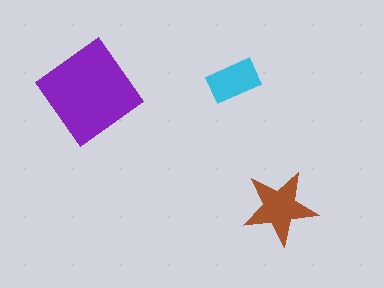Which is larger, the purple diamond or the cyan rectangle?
The purple diamond.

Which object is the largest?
The purple diamond.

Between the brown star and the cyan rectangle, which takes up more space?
The brown star.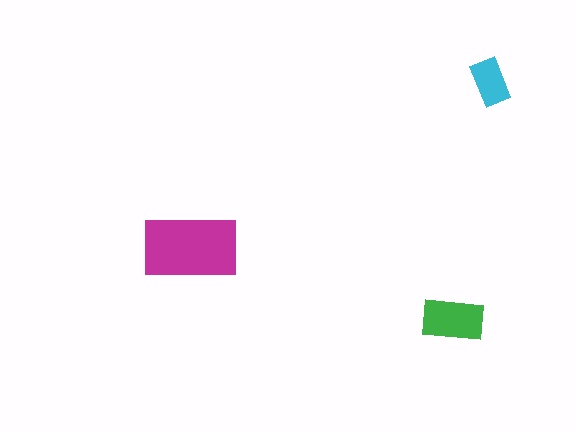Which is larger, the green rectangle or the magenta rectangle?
The magenta one.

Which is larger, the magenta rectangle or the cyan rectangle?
The magenta one.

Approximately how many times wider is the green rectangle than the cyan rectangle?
About 1.5 times wider.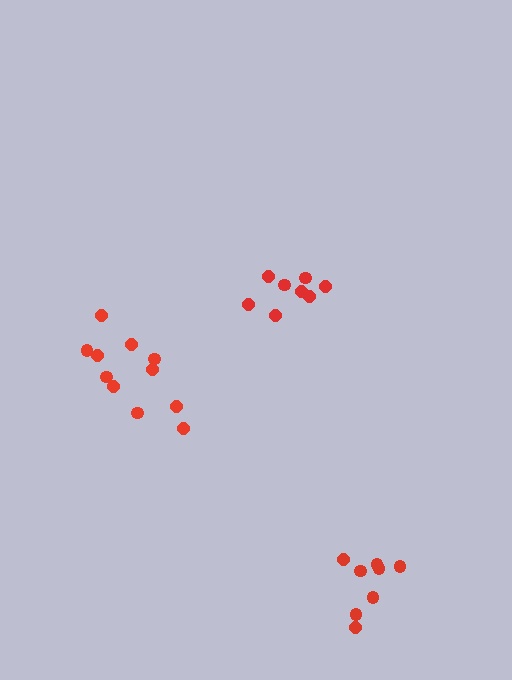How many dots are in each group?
Group 1: 8 dots, Group 2: 11 dots, Group 3: 8 dots (27 total).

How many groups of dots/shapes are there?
There are 3 groups.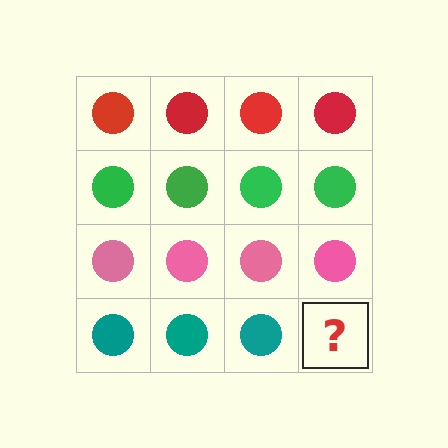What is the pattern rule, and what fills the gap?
The rule is that each row has a consistent color. The gap should be filled with a teal circle.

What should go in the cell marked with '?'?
The missing cell should contain a teal circle.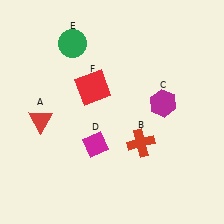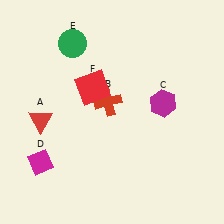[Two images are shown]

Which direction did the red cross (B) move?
The red cross (B) moved up.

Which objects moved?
The objects that moved are: the red cross (B), the magenta diamond (D).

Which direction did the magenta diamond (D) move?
The magenta diamond (D) moved left.